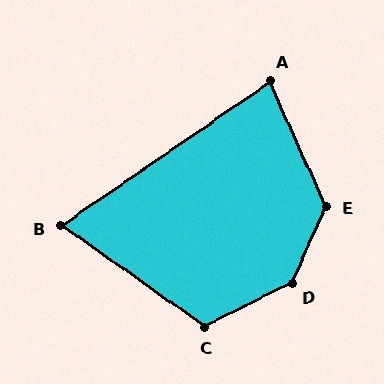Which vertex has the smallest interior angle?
B, at approximately 70 degrees.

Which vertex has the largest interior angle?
D, at approximately 141 degrees.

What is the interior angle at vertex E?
Approximately 131 degrees (obtuse).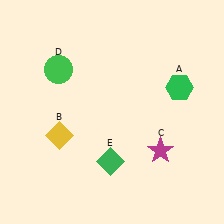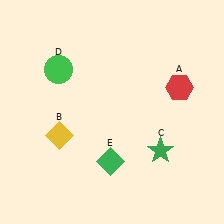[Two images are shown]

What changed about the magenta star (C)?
In Image 1, C is magenta. In Image 2, it changed to green.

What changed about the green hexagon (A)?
In Image 1, A is green. In Image 2, it changed to red.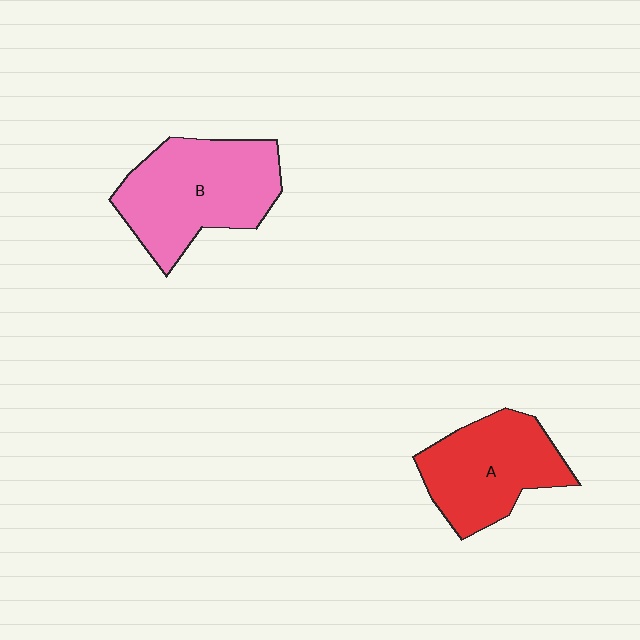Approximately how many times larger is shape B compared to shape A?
Approximately 1.2 times.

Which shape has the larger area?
Shape B (pink).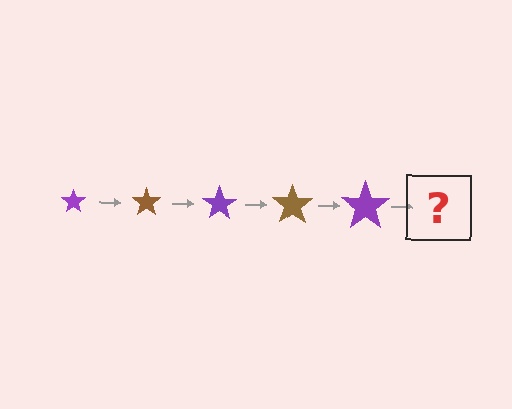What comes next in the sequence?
The next element should be a brown star, larger than the previous one.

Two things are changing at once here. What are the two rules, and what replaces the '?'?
The two rules are that the star grows larger each step and the color cycles through purple and brown. The '?' should be a brown star, larger than the previous one.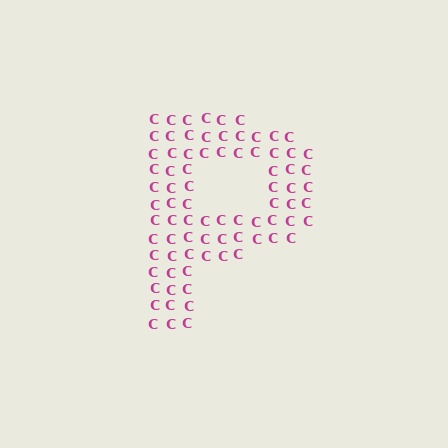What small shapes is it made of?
It is made of small letter C's.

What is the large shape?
The large shape is the letter P.